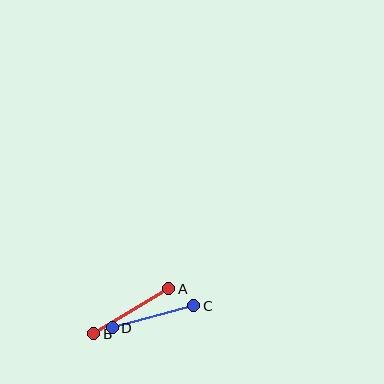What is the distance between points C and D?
The distance is approximately 85 pixels.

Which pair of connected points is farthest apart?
Points A and B are farthest apart.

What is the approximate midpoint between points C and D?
The midpoint is at approximately (153, 317) pixels.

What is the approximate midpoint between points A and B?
The midpoint is at approximately (131, 311) pixels.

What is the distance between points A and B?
The distance is approximately 88 pixels.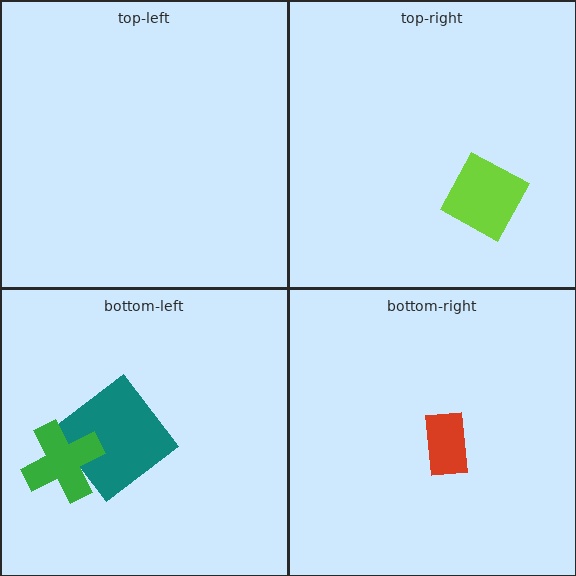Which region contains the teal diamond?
The bottom-left region.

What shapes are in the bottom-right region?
The red rectangle.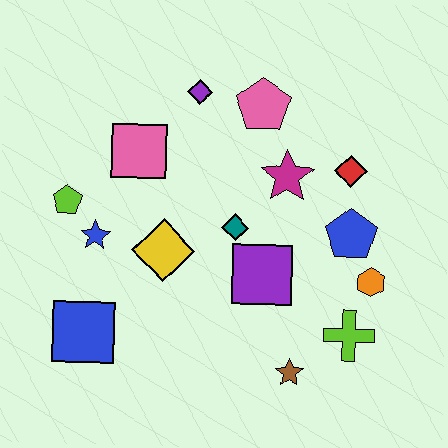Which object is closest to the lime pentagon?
The blue star is closest to the lime pentagon.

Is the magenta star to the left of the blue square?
No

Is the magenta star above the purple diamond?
No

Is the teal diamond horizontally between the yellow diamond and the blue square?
No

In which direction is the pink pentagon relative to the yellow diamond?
The pink pentagon is above the yellow diamond.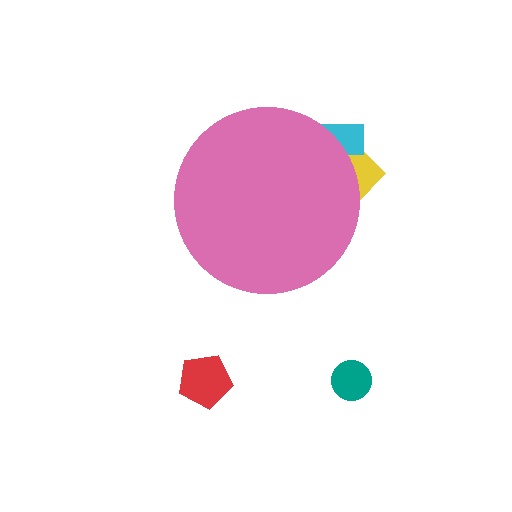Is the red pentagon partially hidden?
No, the red pentagon is fully visible.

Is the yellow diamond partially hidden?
Yes, the yellow diamond is partially hidden behind the pink circle.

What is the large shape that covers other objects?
A pink circle.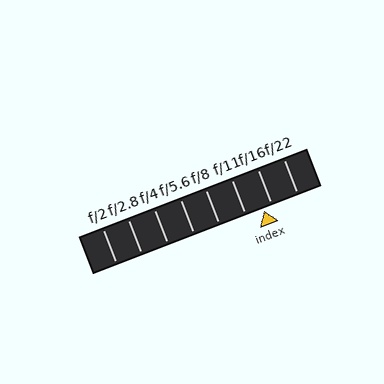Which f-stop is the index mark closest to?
The index mark is closest to f/16.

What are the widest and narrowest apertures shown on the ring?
The widest aperture shown is f/2 and the narrowest is f/22.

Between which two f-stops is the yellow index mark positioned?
The index mark is between f/11 and f/16.